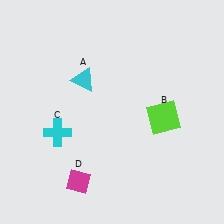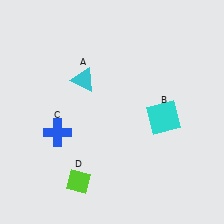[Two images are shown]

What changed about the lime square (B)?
In Image 1, B is lime. In Image 2, it changed to cyan.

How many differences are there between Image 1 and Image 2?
There are 3 differences between the two images.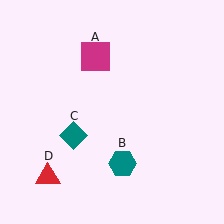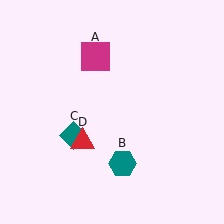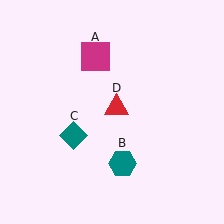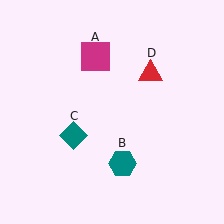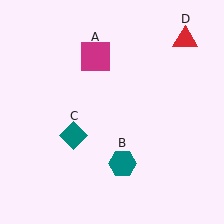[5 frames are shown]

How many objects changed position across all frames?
1 object changed position: red triangle (object D).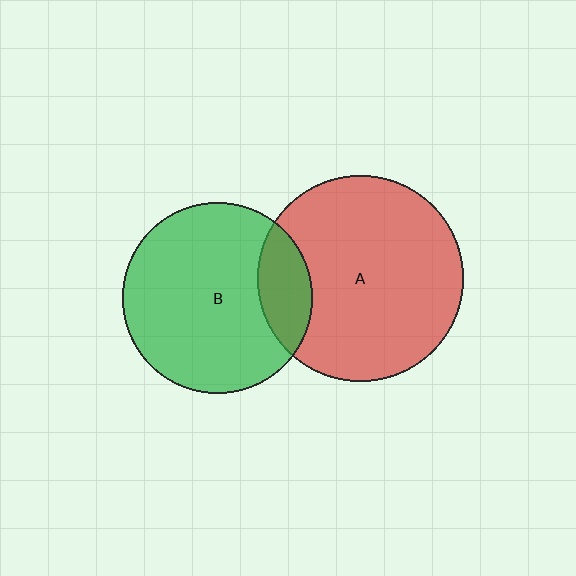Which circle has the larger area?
Circle A (red).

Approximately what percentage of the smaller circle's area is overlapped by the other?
Approximately 20%.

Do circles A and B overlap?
Yes.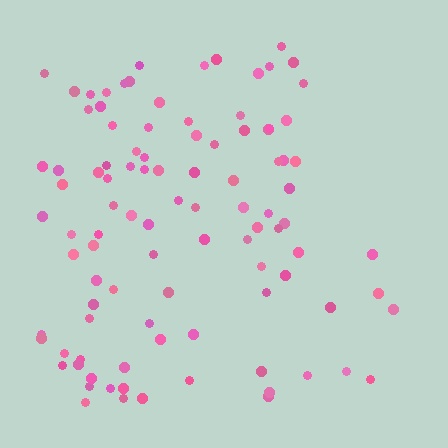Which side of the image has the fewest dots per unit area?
The right.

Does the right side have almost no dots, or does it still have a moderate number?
Still a moderate number, just noticeably fewer than the left.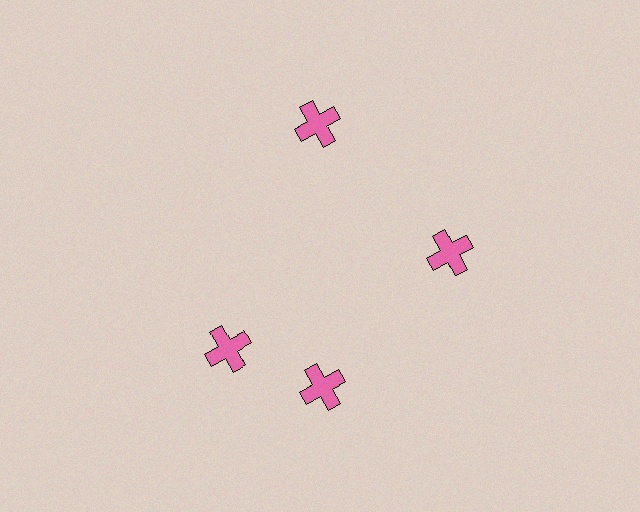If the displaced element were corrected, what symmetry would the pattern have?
It would have 4-fold rotational symmetry — the pattern would map onto itself every 90 degrees.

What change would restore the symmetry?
The symmetry would be restored by rotating it back into even spacing with its neighbors so that all 4 crosses sit at equal angles and equal distance from the center.